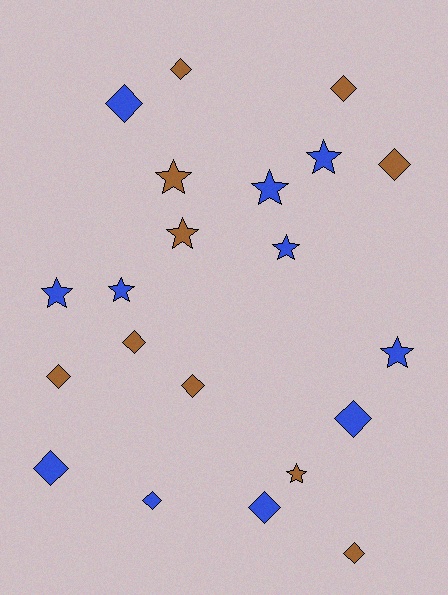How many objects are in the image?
There are 21 objects.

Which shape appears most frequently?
Diamond, with 12 objects.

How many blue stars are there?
There are 6 blue stars.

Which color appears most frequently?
Blue, with 11 objects.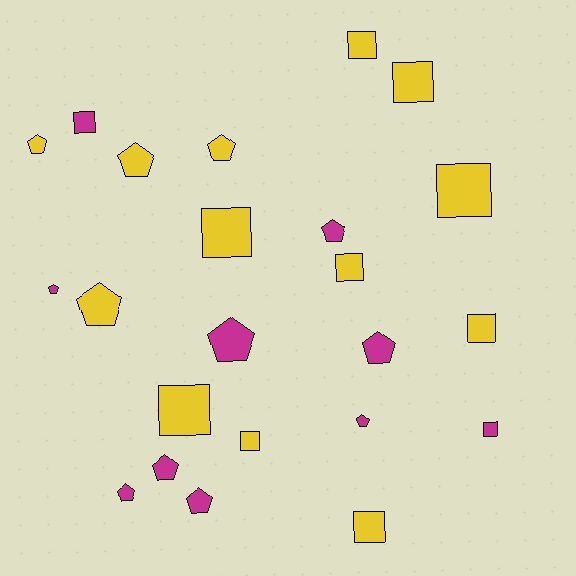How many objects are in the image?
There are 23 objects.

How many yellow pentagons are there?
There are 4 yellow pentagons.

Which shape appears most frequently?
Pentagon, with 12 objects.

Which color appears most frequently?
Yellow, with 13 objects.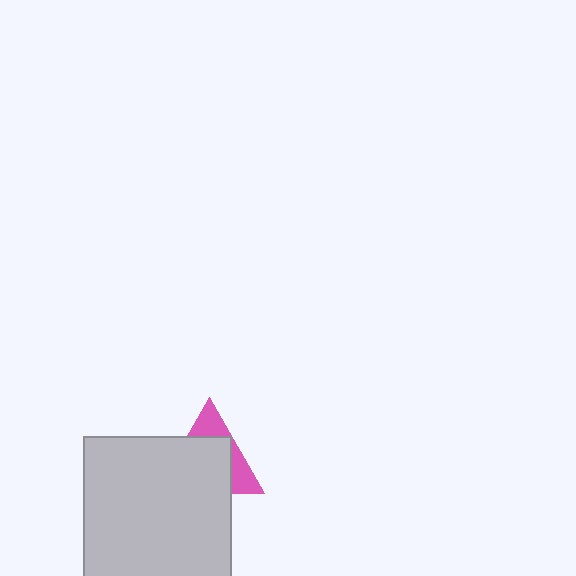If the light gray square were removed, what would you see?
You would see the complete pink triangle.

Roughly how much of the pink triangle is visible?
A small part of it is visible (roughly 34%).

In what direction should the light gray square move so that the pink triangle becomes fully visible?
The light gray square should move down. That is the shortest direction to clear the overlap and leave the pink triangle fully visible.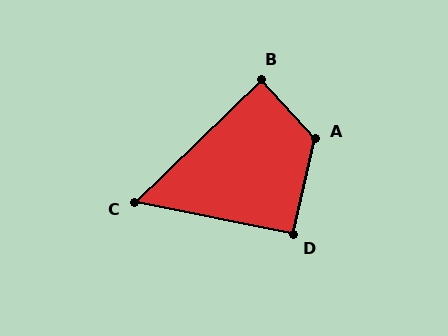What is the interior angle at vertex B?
Approximately 88 degrees (approximately right).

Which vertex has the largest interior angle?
A, at approximately 125 degrees.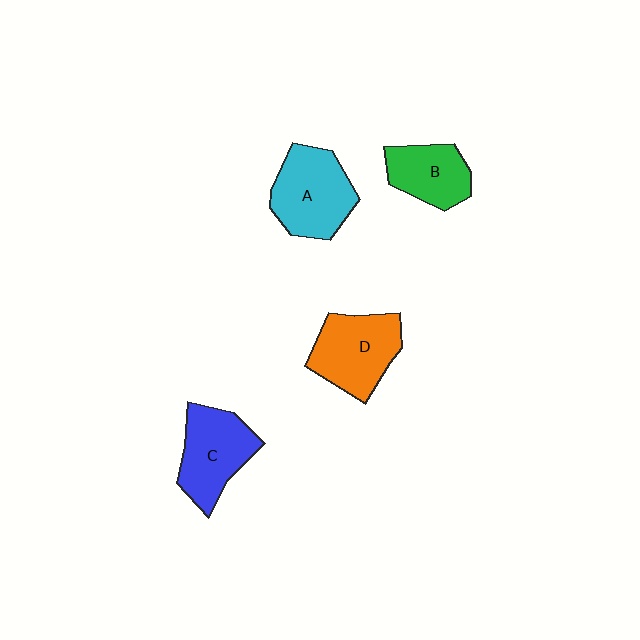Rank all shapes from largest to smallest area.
From largest to smallest: A (cyan), D (orange), C (blue), B (green).